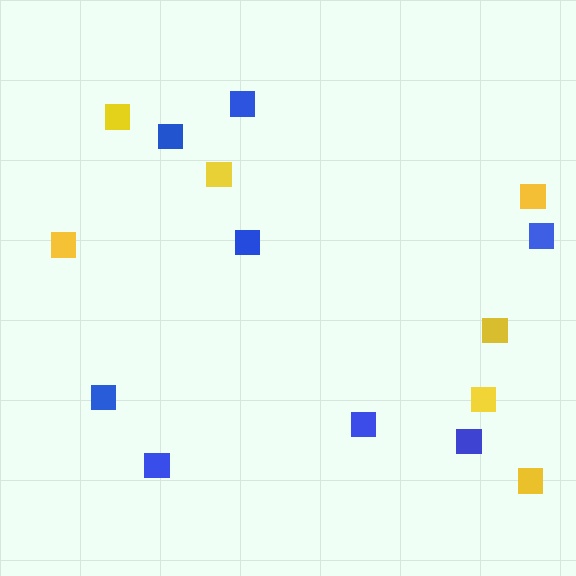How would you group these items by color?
There are 2 groups: one group of yellow squares (7) and one group of blue squares (8).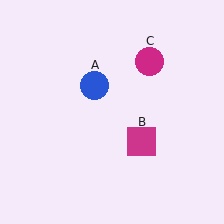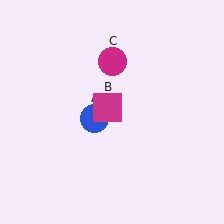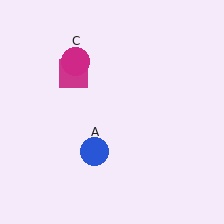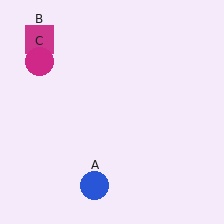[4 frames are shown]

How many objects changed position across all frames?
3 objects changed position: blue circle (object A), magenta square (object B), magenta circle (object C).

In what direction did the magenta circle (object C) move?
The magenta circle (object C) moved left.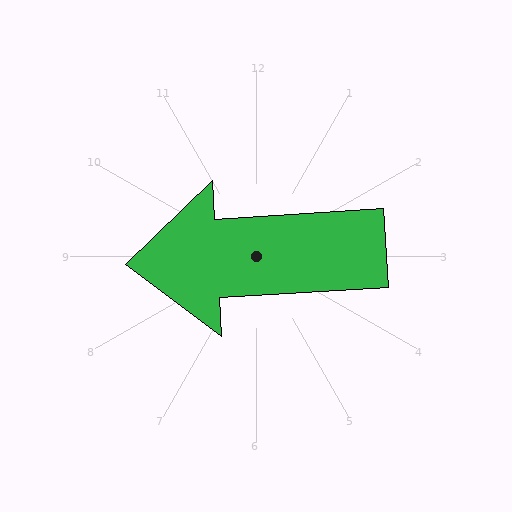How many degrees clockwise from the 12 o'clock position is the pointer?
Approximately 266 degrees.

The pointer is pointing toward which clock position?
Roughly 9 o'clock.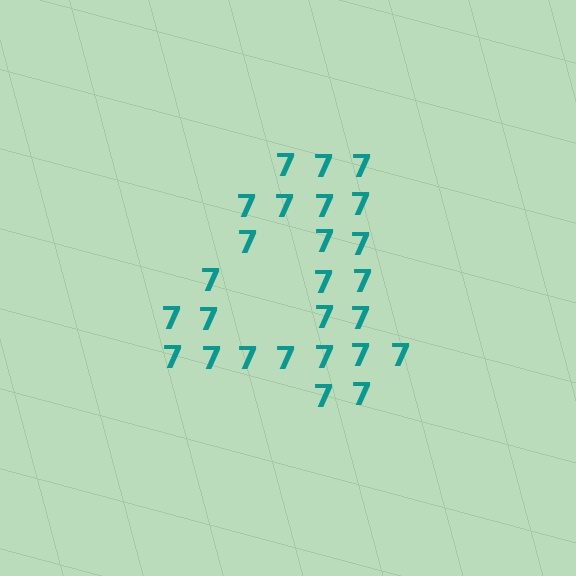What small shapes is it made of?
It is made of small digit 7's.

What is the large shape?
The large shape is the digit 4.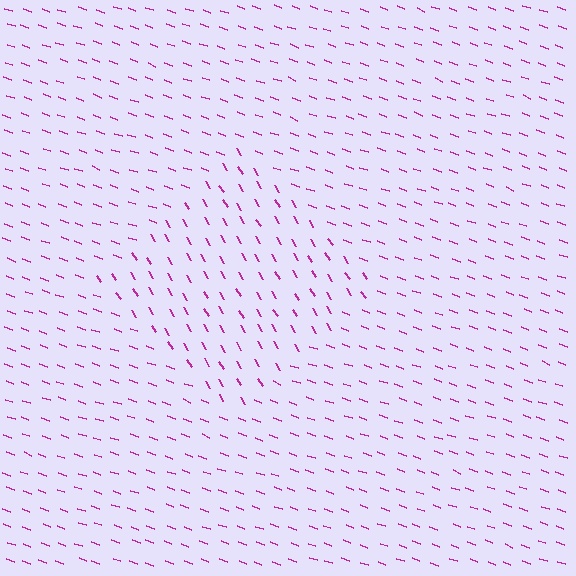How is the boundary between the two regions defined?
The boundary is defined purely by a change in line orientation (approximately 39 degrees difference). All lines are the same color and thickness.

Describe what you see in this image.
The image is filled with small magenta line segments. A diamond region in the image has lines oriented differently from the surrounding lines, creating a visible texture boundary.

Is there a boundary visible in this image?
Yes, there is a texture boundary formed by a change in line orientation.